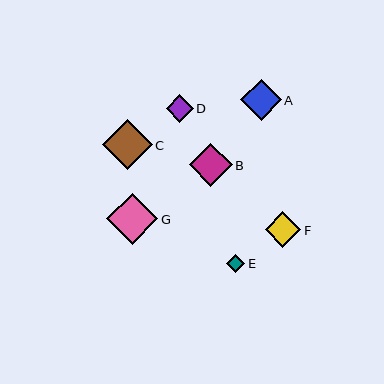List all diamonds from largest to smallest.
From largest to smallest: G, C, B, A, F, D, E.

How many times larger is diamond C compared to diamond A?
Diamond C is approximately 1.2 times the size of diamond A.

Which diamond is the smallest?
Diamond E is the smallest with a size of approximately 18 pixels.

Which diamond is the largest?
Diamond G is the largest with a size of approximately 51 pixels.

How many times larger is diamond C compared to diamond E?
Diamond C is approximately 2.7 times the size of diamond E.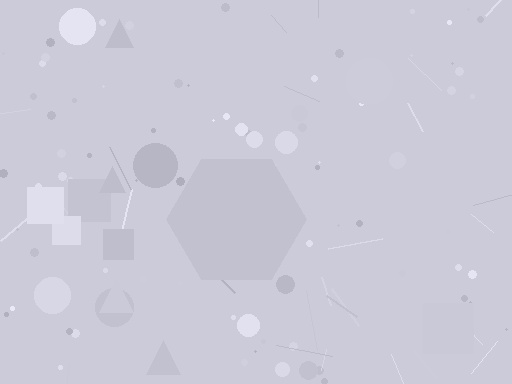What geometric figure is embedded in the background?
A hexagon is embedded in the background.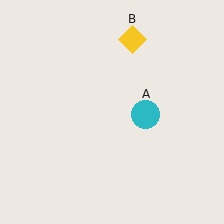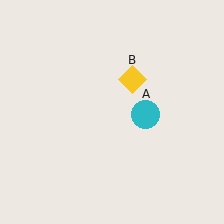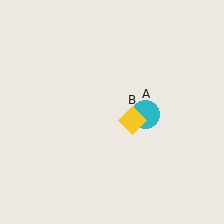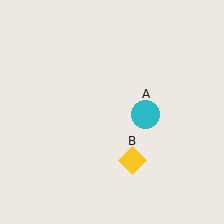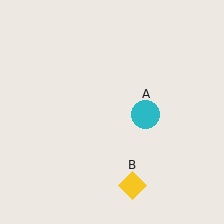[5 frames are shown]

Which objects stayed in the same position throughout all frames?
Cyan circle (object A) remained stationary.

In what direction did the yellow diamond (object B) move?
The yellow diamond (object B) moved down.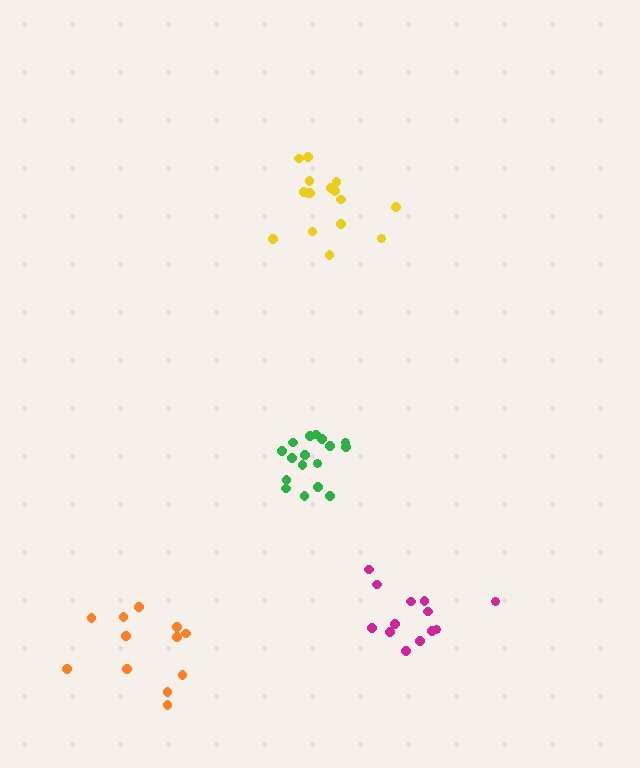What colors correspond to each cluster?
The clusters are colored: green, yellow, orange, magenta.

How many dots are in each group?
Group 1: 17 dots, Group 2: 16 dots, Group 3: 12 dots, Group 4: 13 dots (58 total).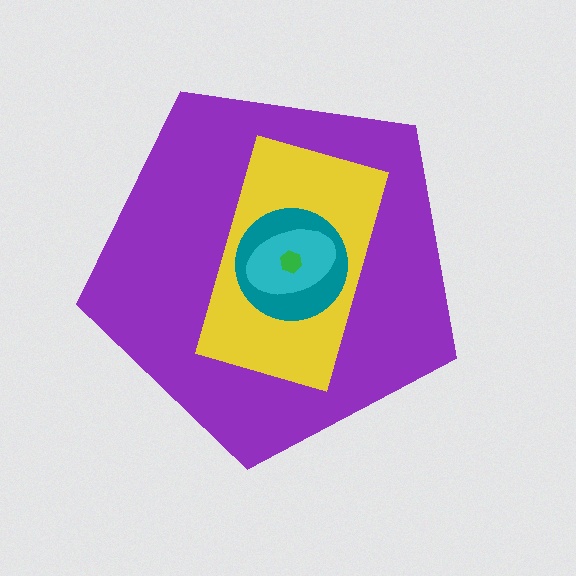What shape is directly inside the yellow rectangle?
The teal circle.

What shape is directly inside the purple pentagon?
The yellow rectangle.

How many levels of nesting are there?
5.